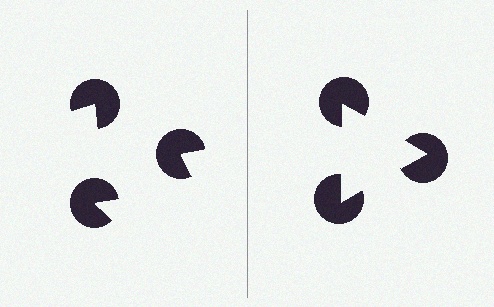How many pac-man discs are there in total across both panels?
6 — 3 on each side.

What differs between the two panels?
The pac-man discs are positioned identically on both sides; only the wedge orientations differ. On the right they align to a triangle; on the left they are misaligned.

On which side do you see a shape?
An illusory triangle appears on the right side. On the left side the wedge cuts are rotated, so no coherent shape forms.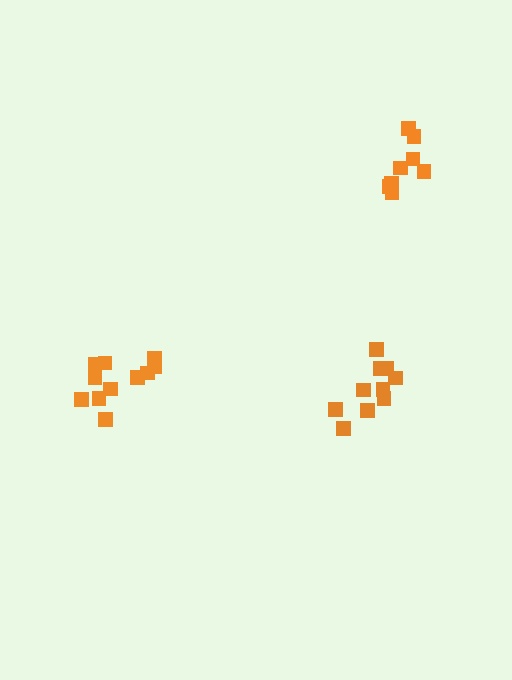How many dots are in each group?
Group 1: 8 dots, Group 2: 10 dots, Group 3: 11 dots (29 total).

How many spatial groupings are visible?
There are 3 spatial groupings.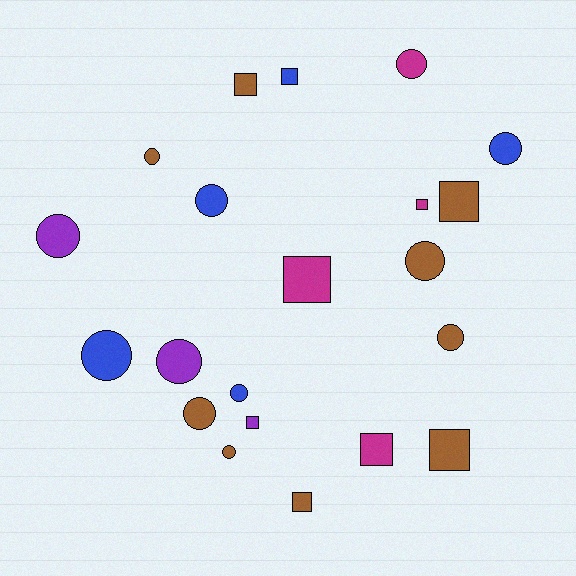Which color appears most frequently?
Brown, with 9 objects.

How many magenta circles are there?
There is 1 magenta circle.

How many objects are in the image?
There are 21 objects.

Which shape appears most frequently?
Circle, with 12 objects.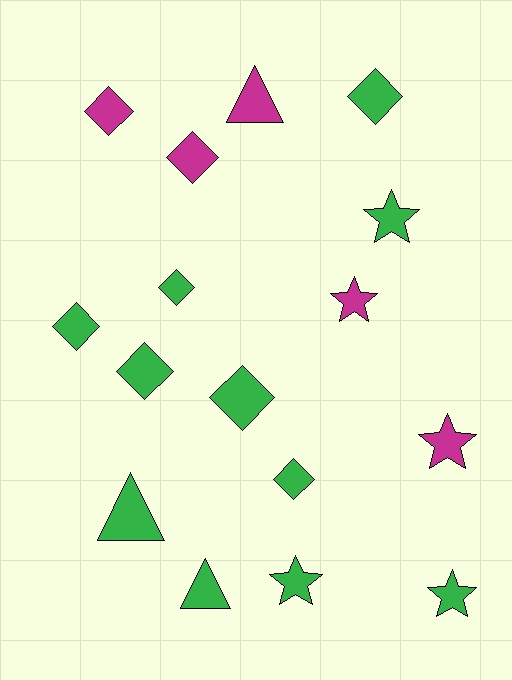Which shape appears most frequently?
Diamond, with 8 objects.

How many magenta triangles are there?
There is 1 magenta triangle.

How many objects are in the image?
There are 16 objects.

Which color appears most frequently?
Green, with 11 objects.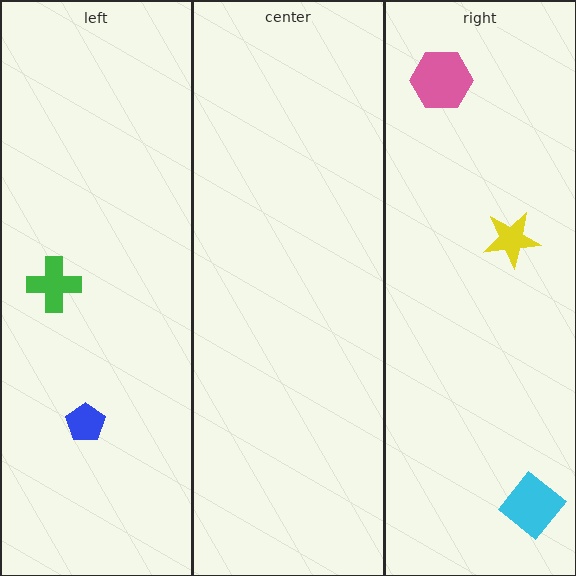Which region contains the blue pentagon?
The left region.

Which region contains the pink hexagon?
The right region.